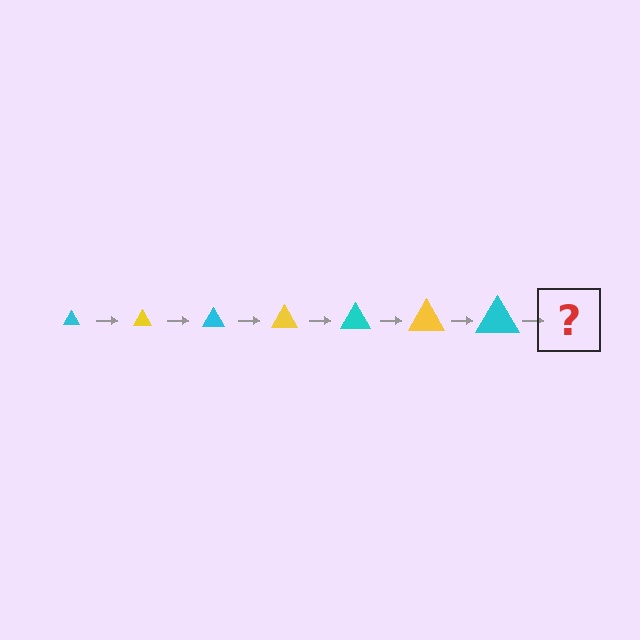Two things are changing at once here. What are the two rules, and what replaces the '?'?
The two rules are that the triangle grows larger each step and the color cycles through cyan and yellow. The '?' should be a yellow triangle, larger than the previous one.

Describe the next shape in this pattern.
It should be a yellow triangle, larger than the previous one.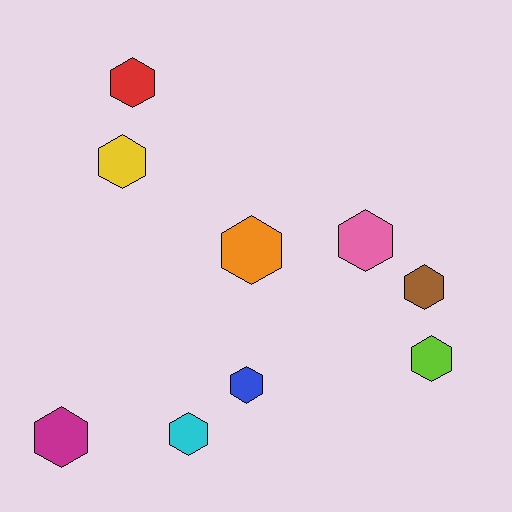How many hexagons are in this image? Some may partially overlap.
There are 9 hexagons.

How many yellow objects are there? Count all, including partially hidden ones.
There is 1 yellow object.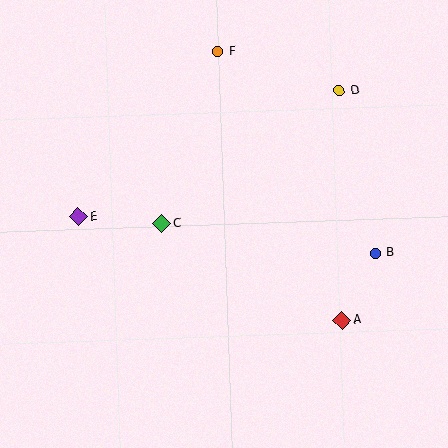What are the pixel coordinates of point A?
Point A is at (342, 320).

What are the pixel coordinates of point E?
Point E is at (78, 217).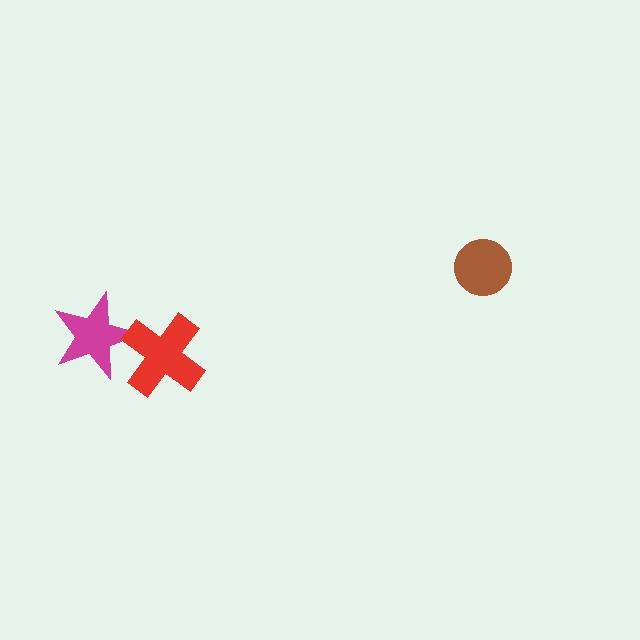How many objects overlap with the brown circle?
0 objects overlap with the brown circle.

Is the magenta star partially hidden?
Yes, it is partially covered by another shape.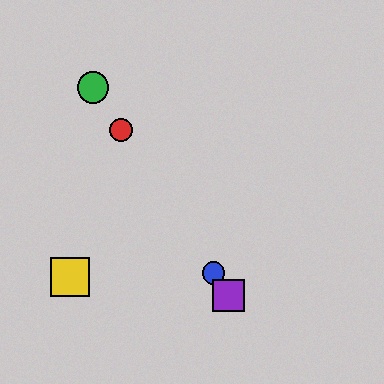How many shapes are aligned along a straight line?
4 shapes (the red circle, the blue circle, the green circle, the purple square) are aligned along a straight line.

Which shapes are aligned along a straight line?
The red circle, the blue circle, the green circle, the purple square are aligned along a straight line.